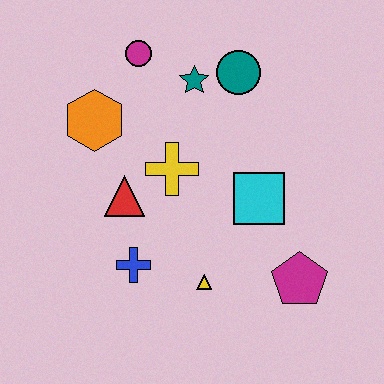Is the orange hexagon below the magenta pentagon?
No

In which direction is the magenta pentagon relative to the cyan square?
The magenta pentagon is below the cyan square.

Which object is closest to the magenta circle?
The teal star is closest to the magenta circle.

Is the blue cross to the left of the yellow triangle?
Yes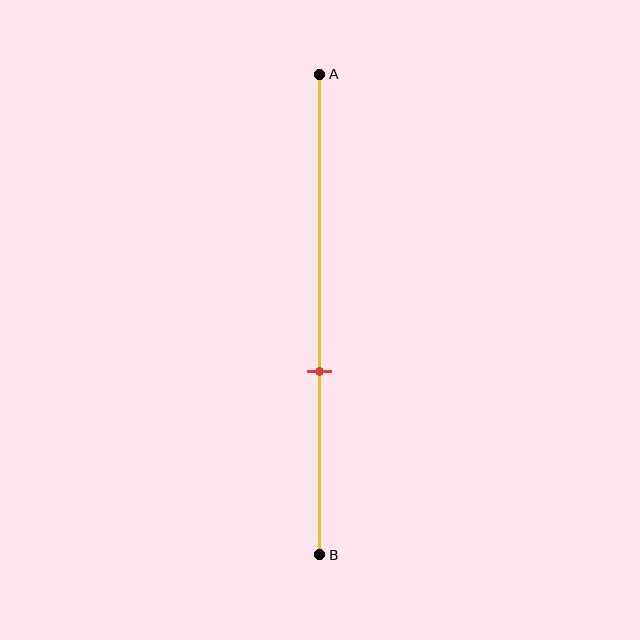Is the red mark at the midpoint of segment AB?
No, the mark is at about 60% from A, not at the 50% midpoint.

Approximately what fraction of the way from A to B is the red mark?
The red mark is approximately 60% of the way from A to B.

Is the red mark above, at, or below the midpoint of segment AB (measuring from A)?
The red mark is below the midpoint of segment AB.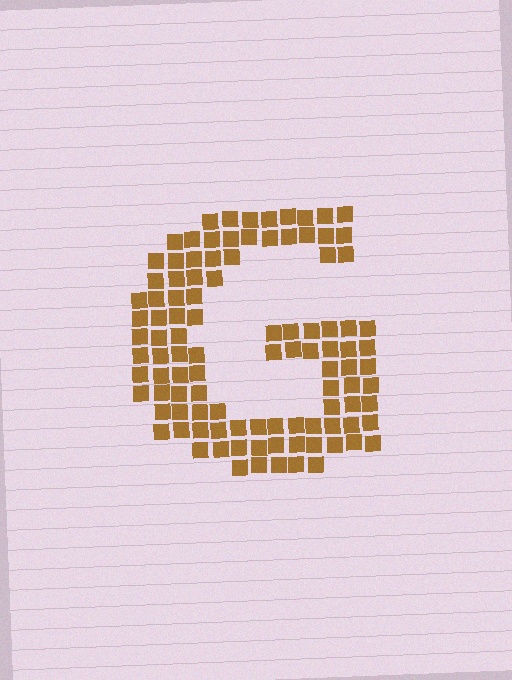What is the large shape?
The large shape is the letter G.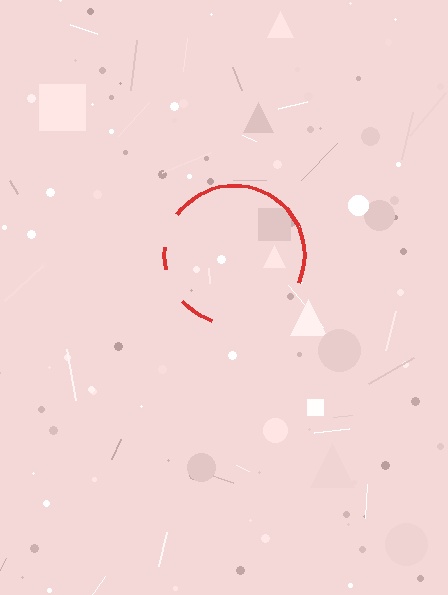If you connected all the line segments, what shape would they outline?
They would outline a circle.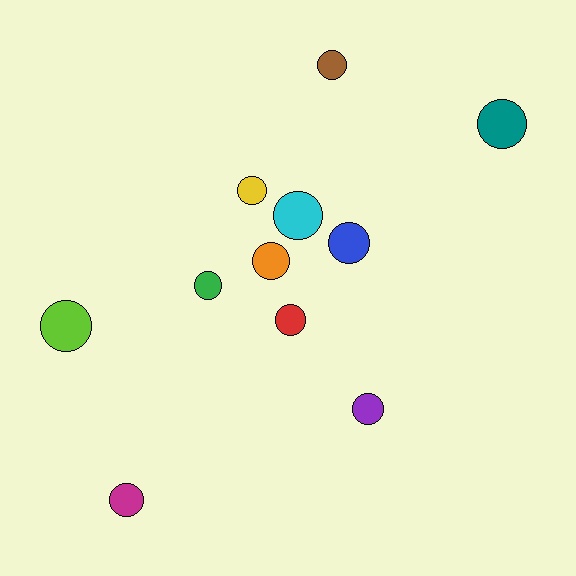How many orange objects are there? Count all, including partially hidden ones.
There is 1 orange object.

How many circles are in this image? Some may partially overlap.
There are 11 circles.